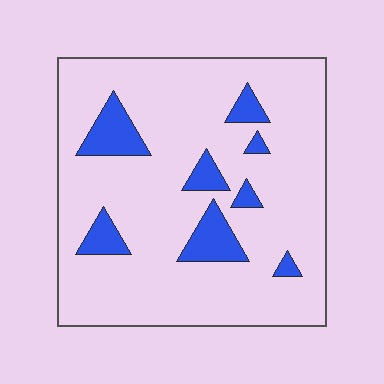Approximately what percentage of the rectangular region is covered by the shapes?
Approximately 15%.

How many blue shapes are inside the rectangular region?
8.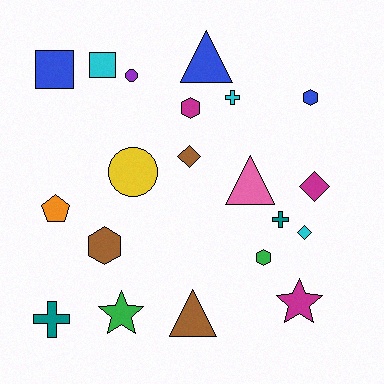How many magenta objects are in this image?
There are 3 magenta objects.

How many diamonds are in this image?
There are 3 diamonds.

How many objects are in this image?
There are 20 objects.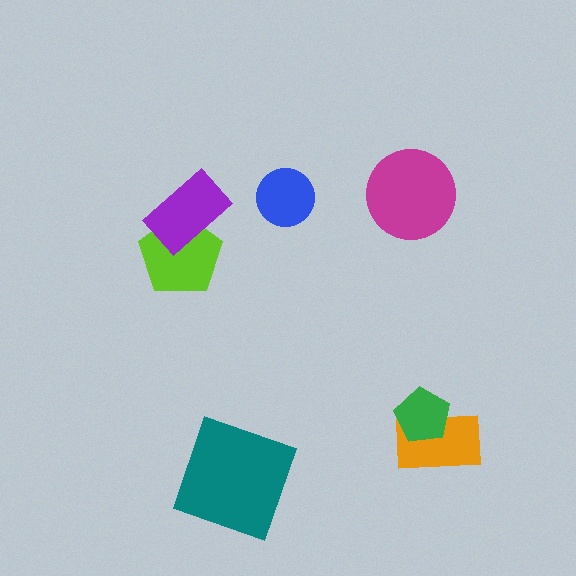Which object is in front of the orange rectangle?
The green pentagon is in front of the orange rectangle.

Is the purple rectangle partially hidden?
No, no other shape covers it.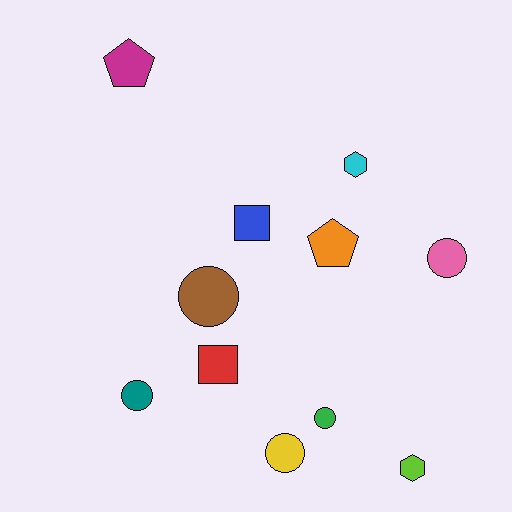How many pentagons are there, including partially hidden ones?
There are 2 pentagons.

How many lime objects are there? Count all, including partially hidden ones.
There is 1 lime object.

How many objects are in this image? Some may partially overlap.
There are 11 objects.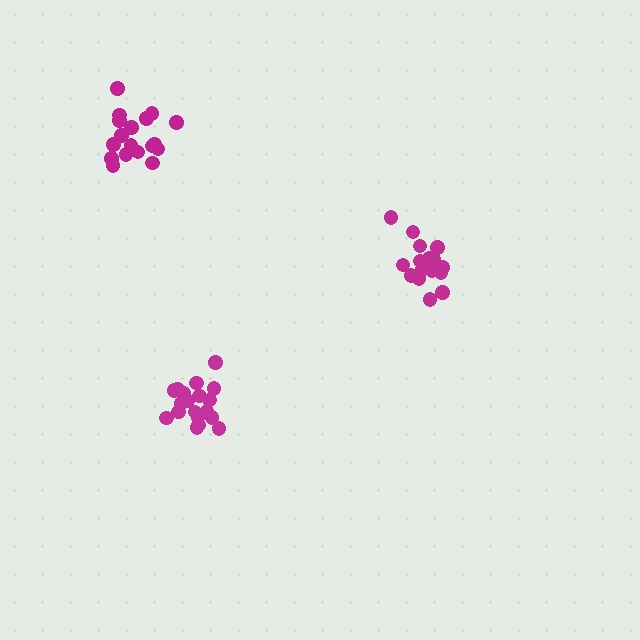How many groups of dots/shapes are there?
There are 3 groups.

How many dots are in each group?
Group 1: 19 dots, Group 2: 18 dots, Group 3: 18 dots (55 total).